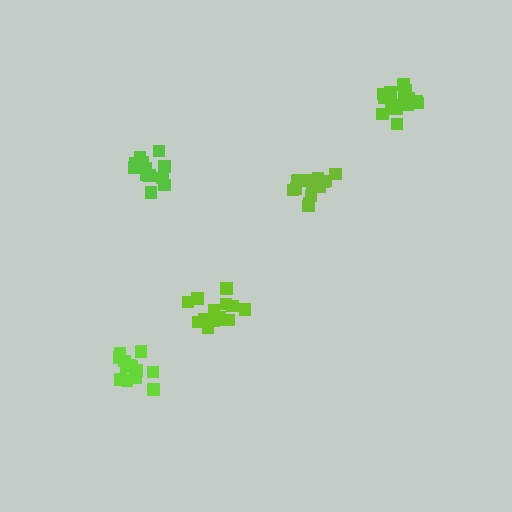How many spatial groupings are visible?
There are 5 spatial groupings.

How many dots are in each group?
Group 1: 15 dots, Group 2: 16 dots, Group 3: 13 dots, Group 4: 13 dots, Group 5: 14 dots (71 total).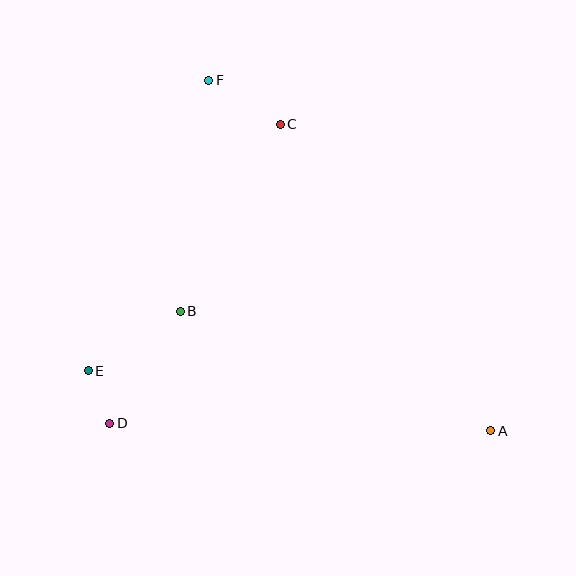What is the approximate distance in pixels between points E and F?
The distance between E and F is approximately 314 pixels.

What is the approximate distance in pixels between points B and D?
The distance between B and D is approximately 133 pixels.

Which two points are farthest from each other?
Points A and F are farthest from each other.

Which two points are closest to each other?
Points D and E are closest to each other.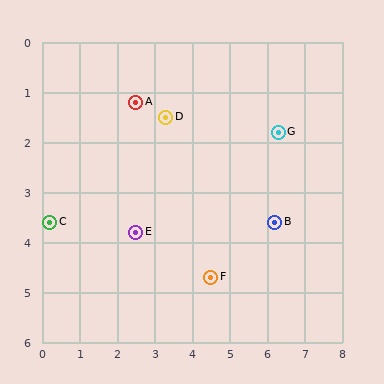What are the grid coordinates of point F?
Point F is at approximately (4.5, 4.7).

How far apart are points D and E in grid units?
Points D and E are about 2.4 grid units apart.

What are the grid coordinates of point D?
Point D is at approximately (3.3, 1.5).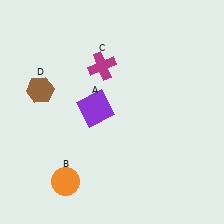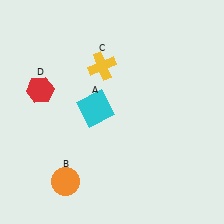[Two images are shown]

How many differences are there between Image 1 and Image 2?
There are 3 differences between the two images.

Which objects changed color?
A changed from purple to cyan. C changed from magenta to yellow. D changed from brown to red.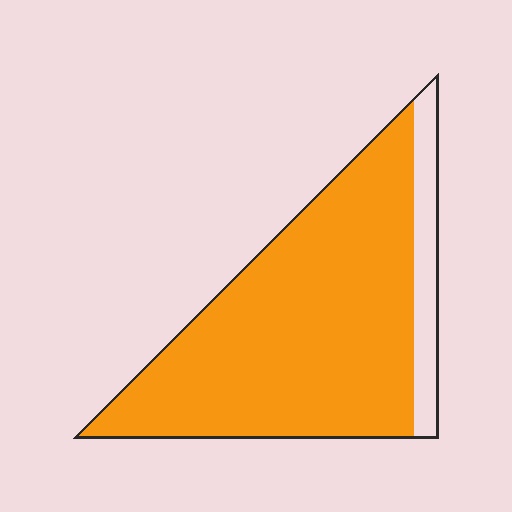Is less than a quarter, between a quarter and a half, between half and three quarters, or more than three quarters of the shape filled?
More than three quarters.